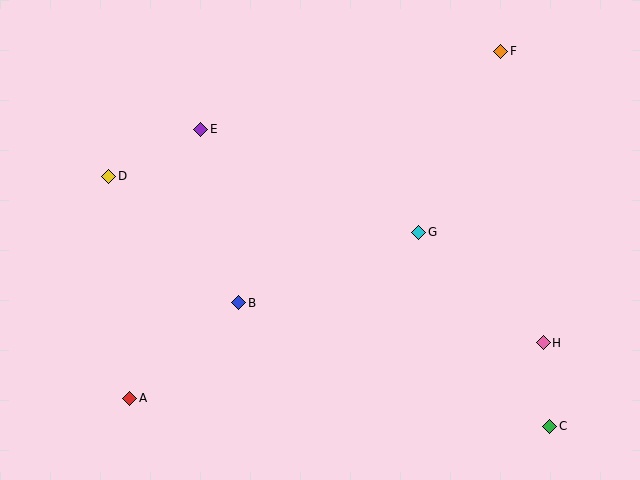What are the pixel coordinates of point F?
Point F is at (501, 51).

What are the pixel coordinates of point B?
Point B is at (239, 303).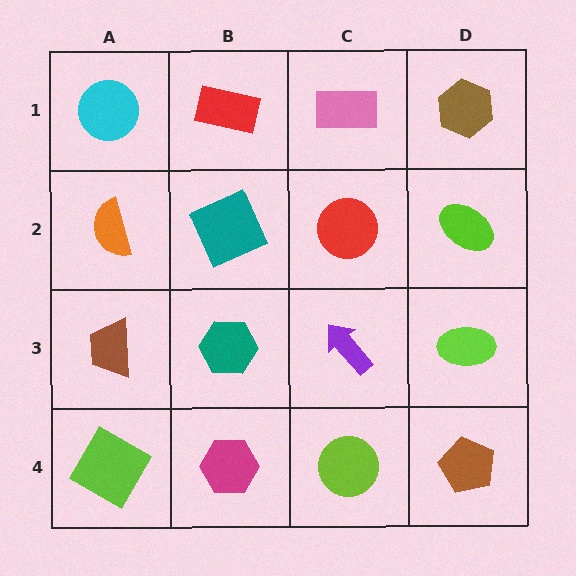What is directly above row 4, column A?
A brown trapezoid.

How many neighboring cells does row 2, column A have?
3.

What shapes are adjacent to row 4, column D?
A lime ellipse (row 3, column D), a lime circle (row 4, column C).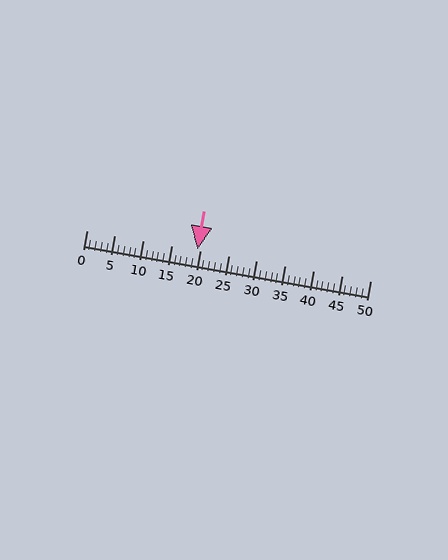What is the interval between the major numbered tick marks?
The major tick marks are spaced 5 units apart.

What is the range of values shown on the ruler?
The ruler shows values from 0 to 50.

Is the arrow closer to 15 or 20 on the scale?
The arrow is closer to 20.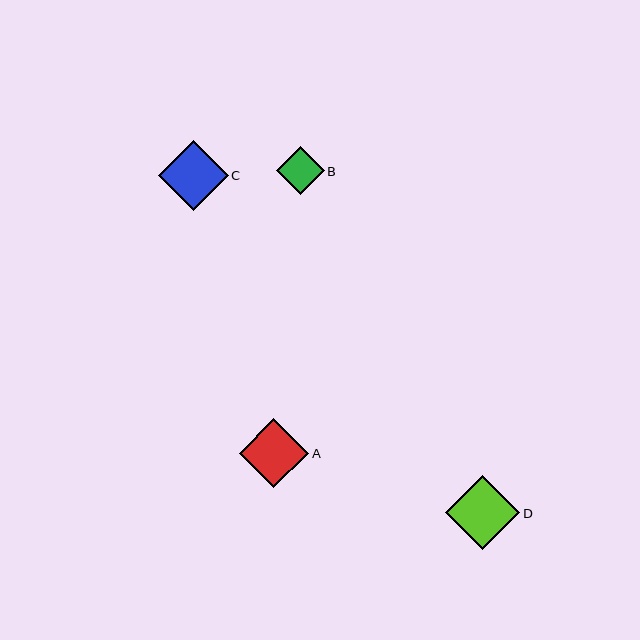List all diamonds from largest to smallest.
From largest to smallest: D, C, A, B.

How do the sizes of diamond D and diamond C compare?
Diamond D and diamond C are approximately the same size.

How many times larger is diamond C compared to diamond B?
Diamond C is approximately 1.5 times the size of diamond B.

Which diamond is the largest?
Diamond D is the largest with a size of approximately 74 pixels.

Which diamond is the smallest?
Diamond B is the smallest with a size of approximately 48 pixels.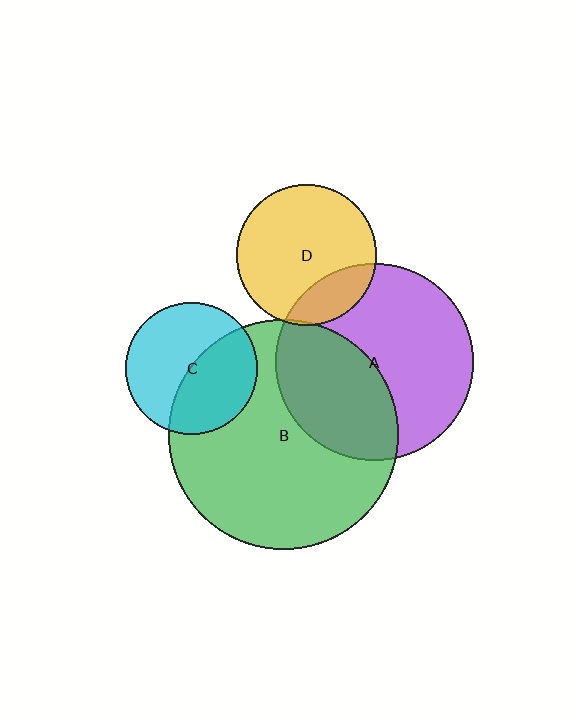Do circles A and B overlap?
Yes.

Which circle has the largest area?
Circle B (green).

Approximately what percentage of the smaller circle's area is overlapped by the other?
Approximately 40%.